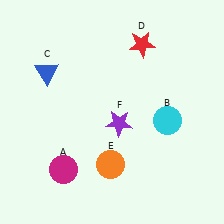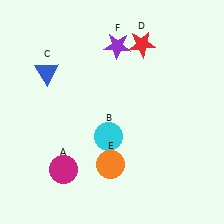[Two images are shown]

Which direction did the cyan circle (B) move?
The cyan circle (B) moved left.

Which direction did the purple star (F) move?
The purple star (F) moved up.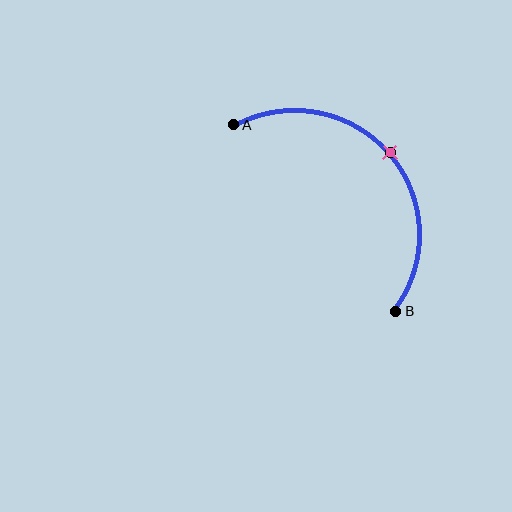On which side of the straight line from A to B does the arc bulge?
The arc bulges above and to the right of the straight line connecting A and B.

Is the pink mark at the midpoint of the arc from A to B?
Yes. The pink mark lies on the arc at equal arc-length from both A and B — it is the arc midpoint.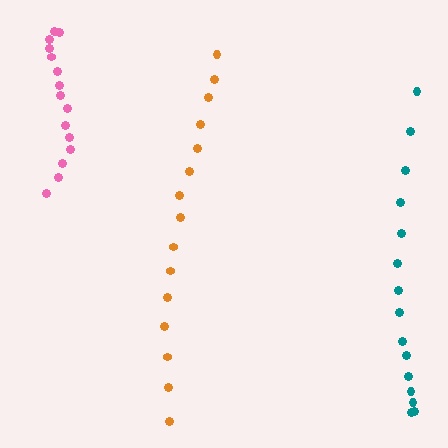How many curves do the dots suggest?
There are 3 distinct paths.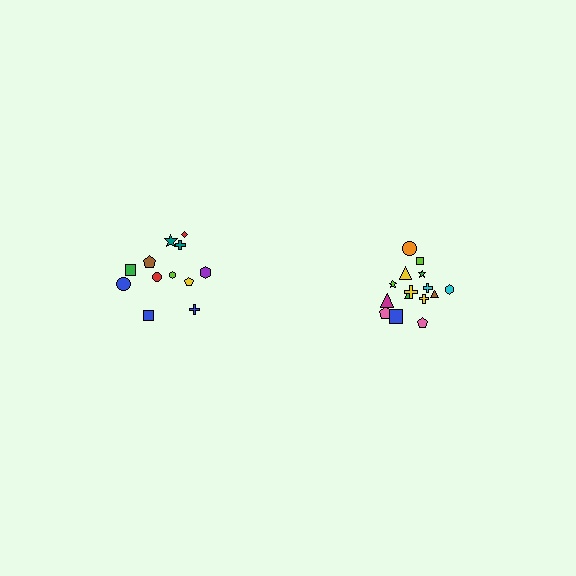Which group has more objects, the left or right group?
The right group.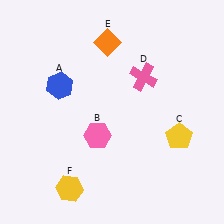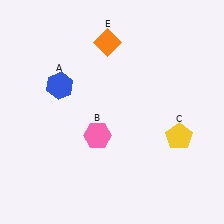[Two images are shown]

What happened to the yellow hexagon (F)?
The yellow hexagon (F) was removed in Image 2. It was in the bottom-left area of Image 1.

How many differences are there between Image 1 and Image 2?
There are 2 differences between the two images.